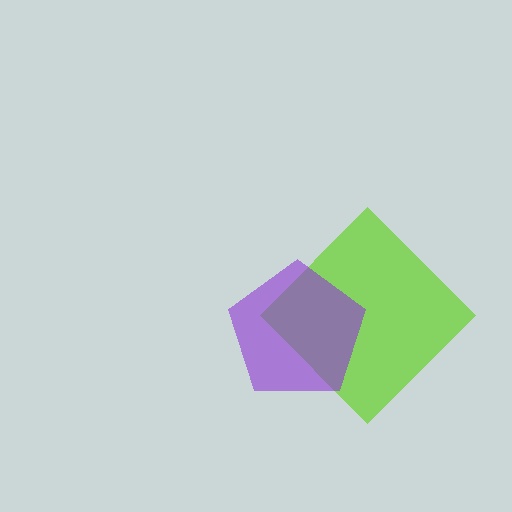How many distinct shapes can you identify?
There are 2 distinct shapes: a lime diamond, a purple pentagon.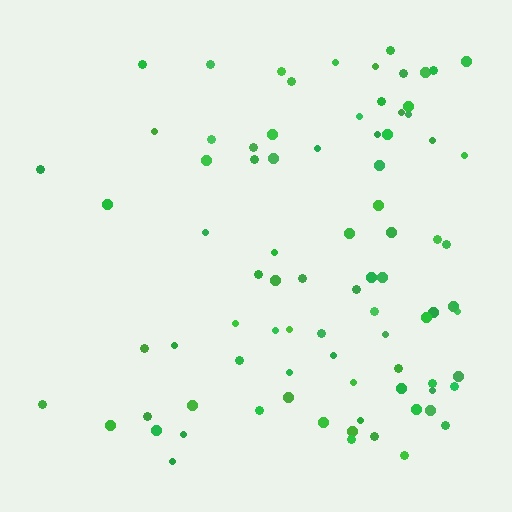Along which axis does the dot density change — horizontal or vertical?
Horizontal.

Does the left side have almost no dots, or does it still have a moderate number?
Still a moderate number, just noticeably fewer than the right.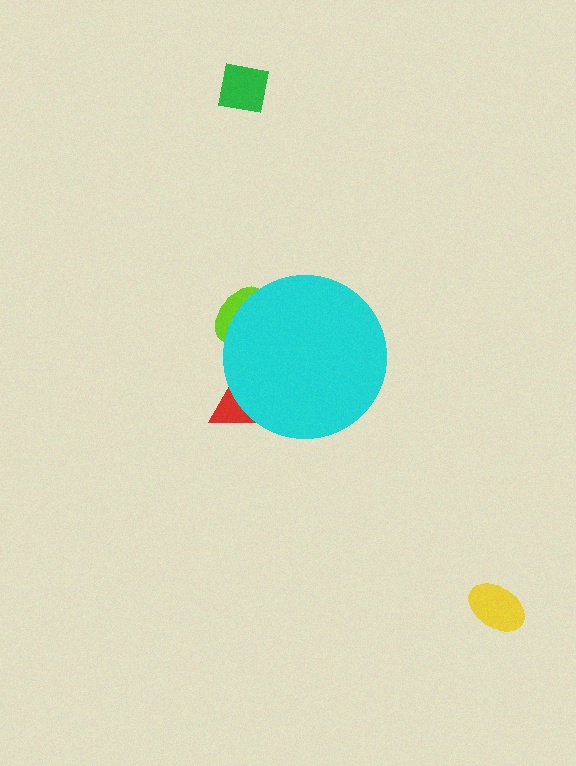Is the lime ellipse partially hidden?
Yes, the lime ellipse is partially hidden behind the cyan circle.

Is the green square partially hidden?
No, the green square is fully visible.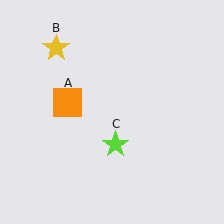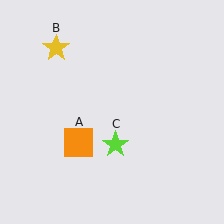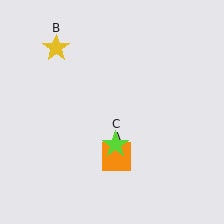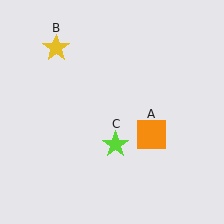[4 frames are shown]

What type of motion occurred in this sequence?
The orange square (object A) rotated counterclockwise around the center of the scene.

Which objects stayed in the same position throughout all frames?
Yellow star (object B) and lime star (object C) remained stationary.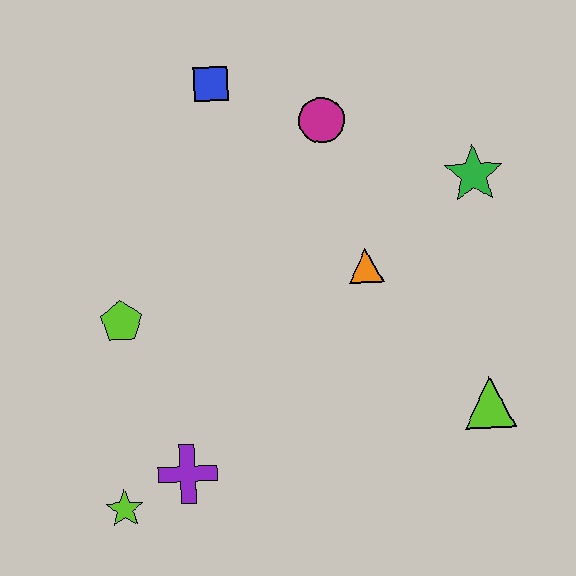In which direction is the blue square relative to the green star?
The blue square is to the left of the green star.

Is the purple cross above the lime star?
Yes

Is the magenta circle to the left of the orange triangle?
Yes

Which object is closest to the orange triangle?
The green star is closest to the orange triangle.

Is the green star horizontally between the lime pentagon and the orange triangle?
No